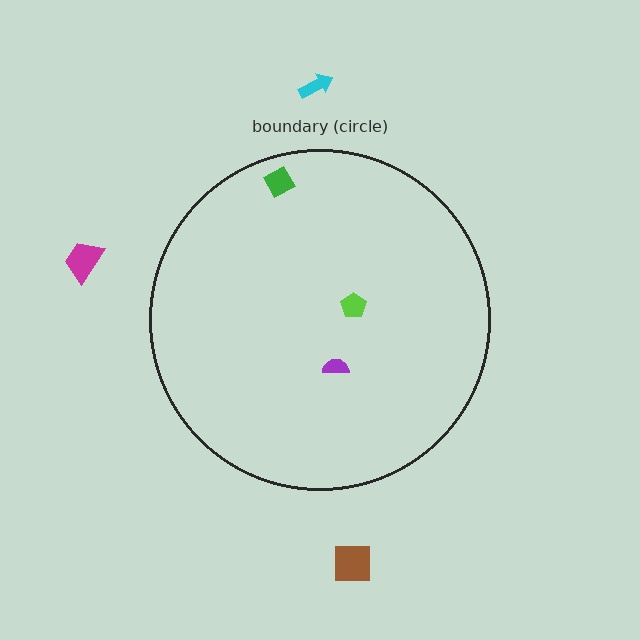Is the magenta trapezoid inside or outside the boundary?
Outside.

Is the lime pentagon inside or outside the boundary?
Inside.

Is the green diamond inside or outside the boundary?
Inside.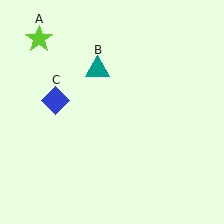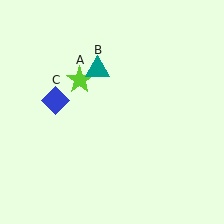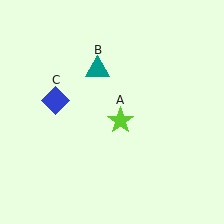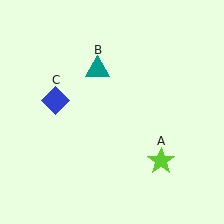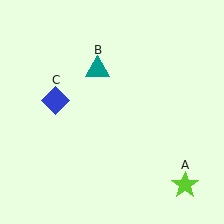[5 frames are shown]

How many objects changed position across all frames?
1 object changed position: lime star (object A).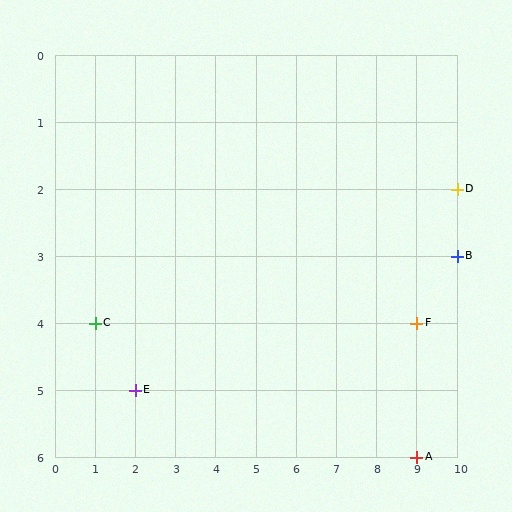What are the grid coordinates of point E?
Point E is at grid coordinates (2, 5).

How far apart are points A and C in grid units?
Points A and C are 8 columns and 2 rows apart (about 8.2 grid units diagonally).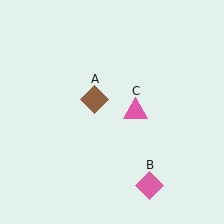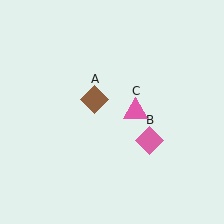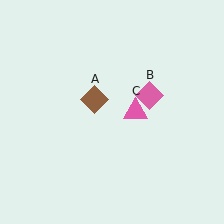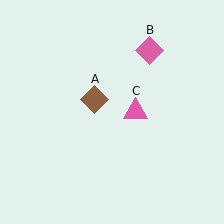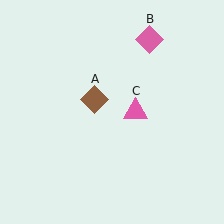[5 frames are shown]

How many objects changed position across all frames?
1 object changed position: pink diamond (object B).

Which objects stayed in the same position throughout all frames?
Brown diamond (object A) and pink triangle (object C) remained stationary.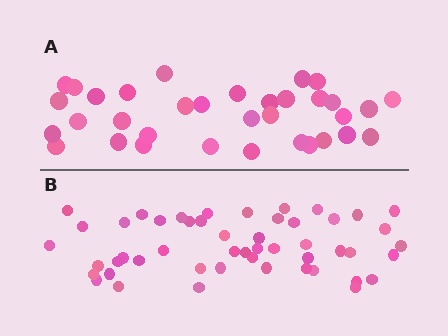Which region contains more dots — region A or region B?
Region B (the bottom region) has more dots.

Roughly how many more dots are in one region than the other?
Region B has approximately 15 more dots than region A.